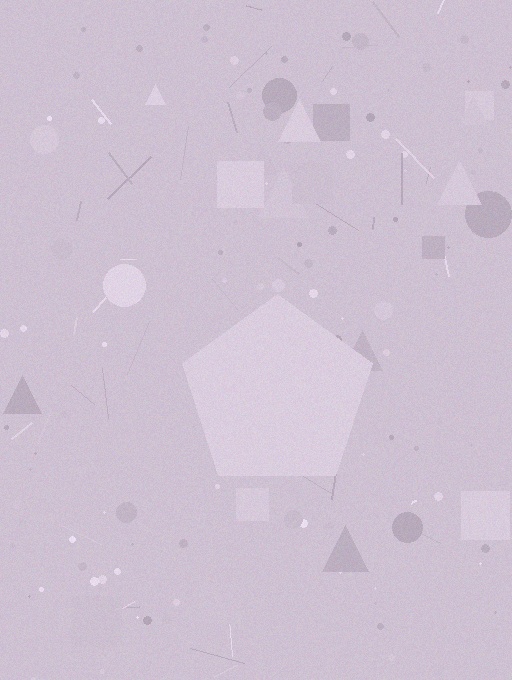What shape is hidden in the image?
A pentagon is hidden in the image.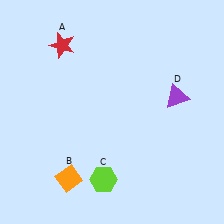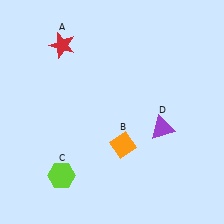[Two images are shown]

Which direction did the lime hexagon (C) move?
The lime hexagon (C) moved left.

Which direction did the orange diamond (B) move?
The orange diamond (B) moved right.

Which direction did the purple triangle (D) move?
The purple triangle (D) moved down.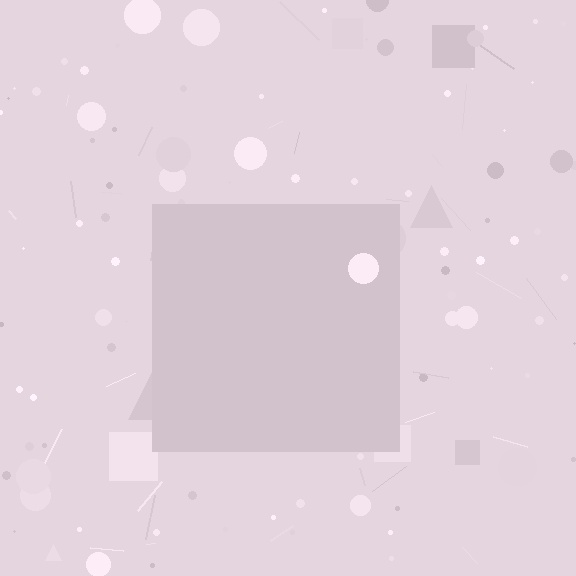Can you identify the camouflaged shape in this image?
The camouflaged shape is a square.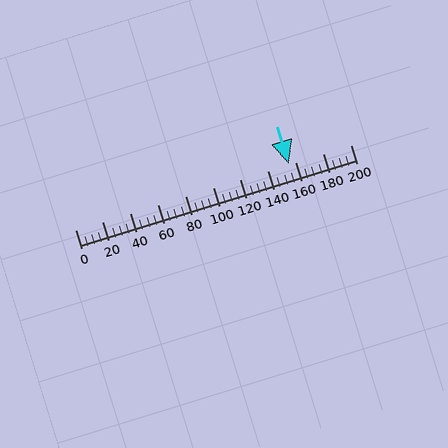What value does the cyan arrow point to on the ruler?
The cyan arrow points to approximately 155.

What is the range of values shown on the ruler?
The ruler shows values from 0 to 200.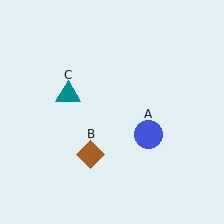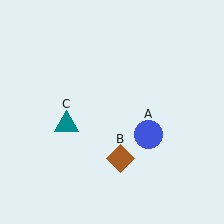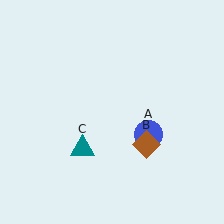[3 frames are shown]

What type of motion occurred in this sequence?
The brown diamond (object B), teal triangle (object C) rotated counterclockwise around the center of the scene.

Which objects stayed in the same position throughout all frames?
Blue circle (object A) remained stationary.